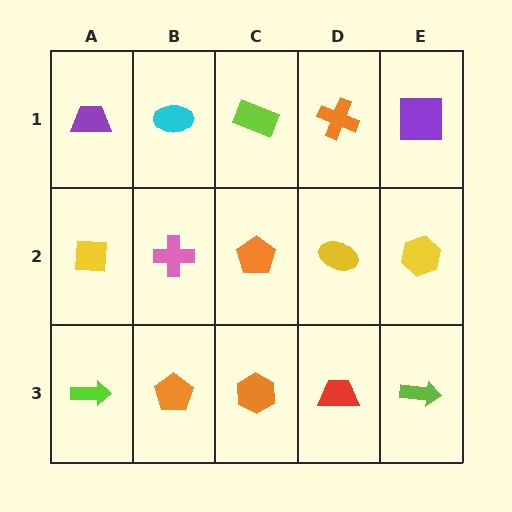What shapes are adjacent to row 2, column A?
A purple trapezoid (row 1, column A), a lime arrow (row 3, column A), a pink cross (row 2, column B).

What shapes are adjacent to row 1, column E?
A yellow hexagon (row 2, column E), an orange cross (row 1, column D).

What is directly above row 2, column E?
A purple square.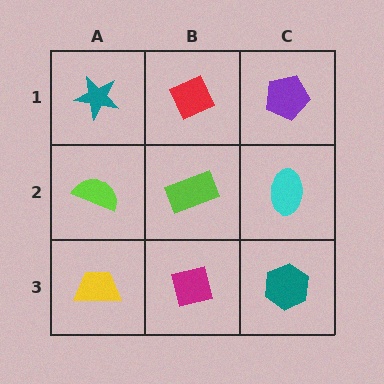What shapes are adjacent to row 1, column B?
A lime rectangle (row 2, column B), a teal star (row 1, column A), a purple pentagon (row 1, column C).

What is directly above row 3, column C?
A cyan ellipse.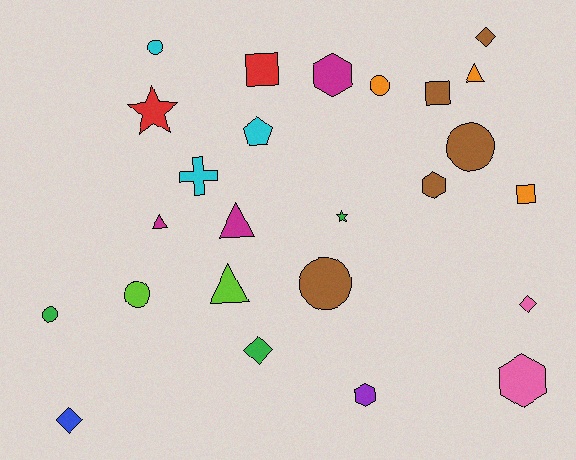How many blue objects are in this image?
There is 1 blue object.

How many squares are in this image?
There are 3 squares.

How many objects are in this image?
There are 25 objects.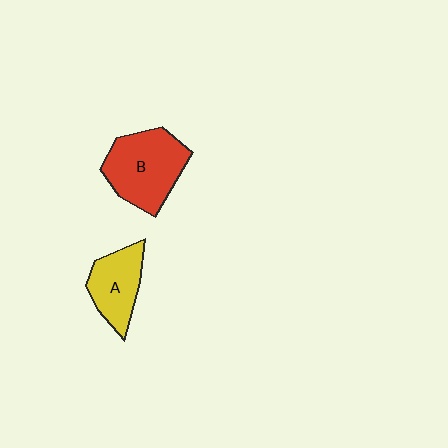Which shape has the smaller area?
Shape A (yellow).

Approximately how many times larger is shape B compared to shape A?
Approximately 1.5 times.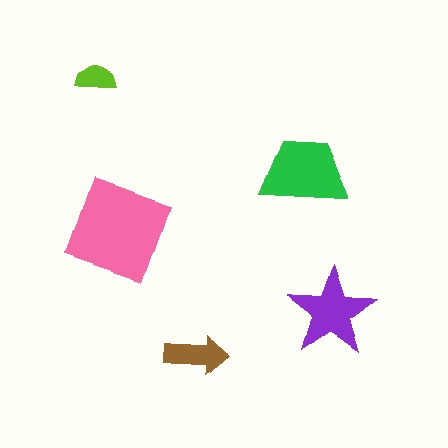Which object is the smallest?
The lime semicircle.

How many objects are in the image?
There are 5 objects in the image.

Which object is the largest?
The pink diamond.